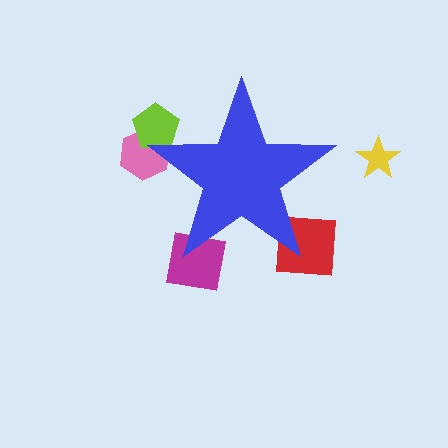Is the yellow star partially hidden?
No, the yellow star is fully visible.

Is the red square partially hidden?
Yes, the red square is partially hidden behind the blue star.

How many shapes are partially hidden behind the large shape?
4 shapes are partially hidden.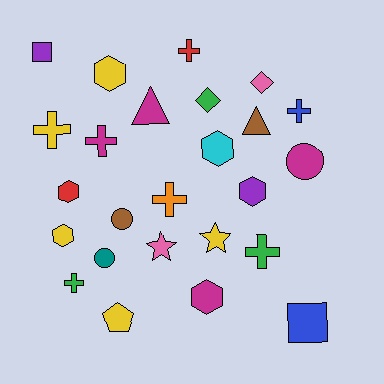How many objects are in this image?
There are 25 objects.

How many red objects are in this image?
There are 2 red objects.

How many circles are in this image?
There are 3 circles.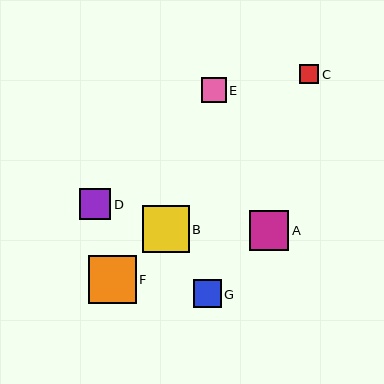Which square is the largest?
Square F is the largest with a size of approximately 48 pixels.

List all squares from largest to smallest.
From largest to smallest: F, B, A, D, G, E, C.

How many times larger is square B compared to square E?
Square B is approximately 1.9 times the size of square E.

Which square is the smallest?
Square C is the smallest with a size of approximately 20 pixels.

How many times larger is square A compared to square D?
Square A is approximately 1.3 times the size of square D.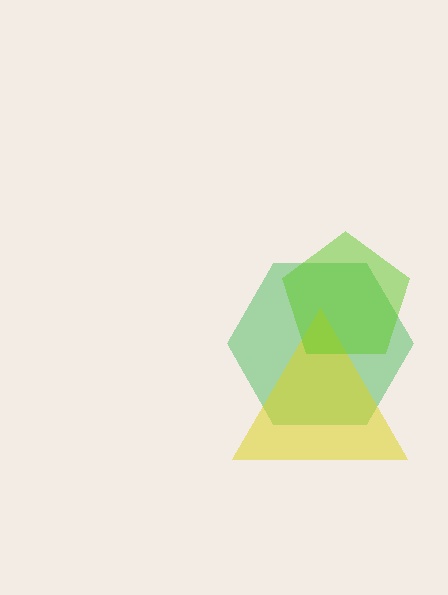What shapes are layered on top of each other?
The layered shapes are: a green hexagon, a yellow triangle, a lime pentagon.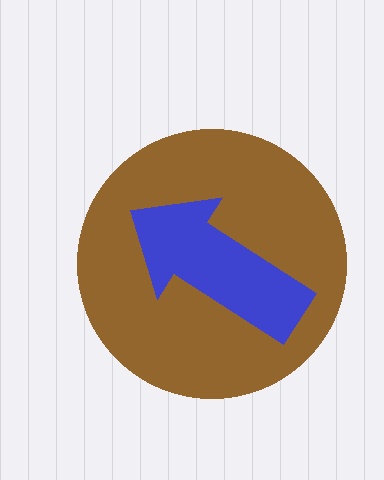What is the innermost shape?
The blue arrow.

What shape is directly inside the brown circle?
The blue arrow.